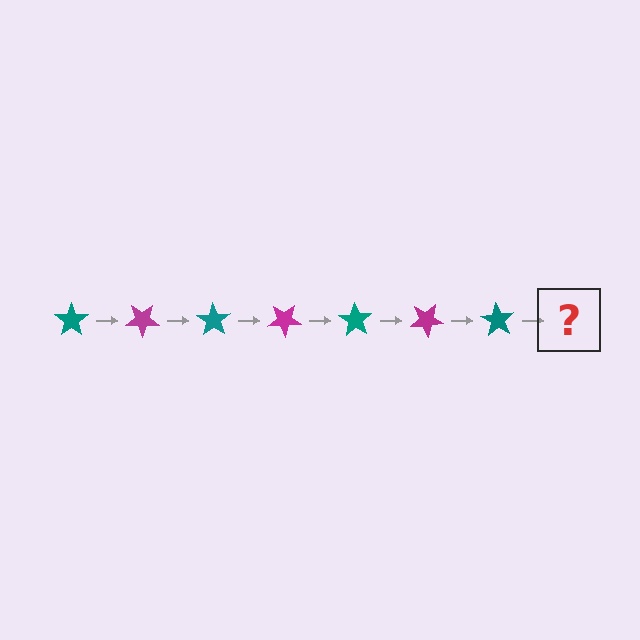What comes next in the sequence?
The next element should be a magenta star, rotated 245 degrees from the start.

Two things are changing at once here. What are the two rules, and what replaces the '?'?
The two rules are that it rotates 35 degrees each step and the color cycles through teal and magenta. The '?' should be a magenta star, rotated 245 degrees from the start.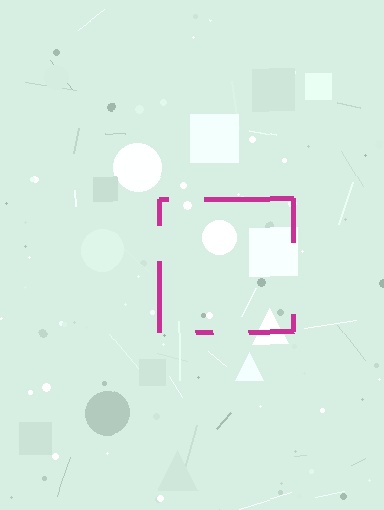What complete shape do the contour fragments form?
The contour fragments form a square.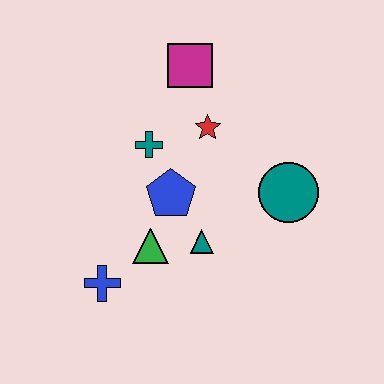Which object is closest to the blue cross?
The green triangle is closest to the blue cross.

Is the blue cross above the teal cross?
No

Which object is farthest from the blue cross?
The magenta square is farthest from the blue cross.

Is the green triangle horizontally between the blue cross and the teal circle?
Yes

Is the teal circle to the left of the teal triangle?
No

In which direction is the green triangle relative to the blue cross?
The green triangle is to the right of the blue cross.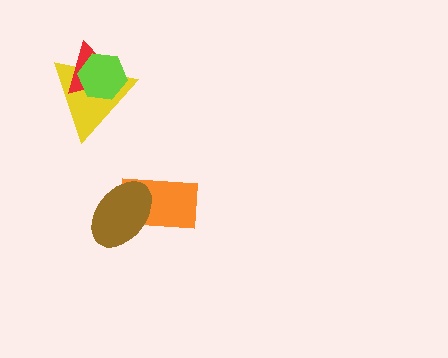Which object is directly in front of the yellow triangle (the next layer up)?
The red triangle is directly in front of the yellow triangle.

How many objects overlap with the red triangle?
2 objects overlap with the red triangle.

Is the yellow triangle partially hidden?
Yes, it is partially covered by another shape.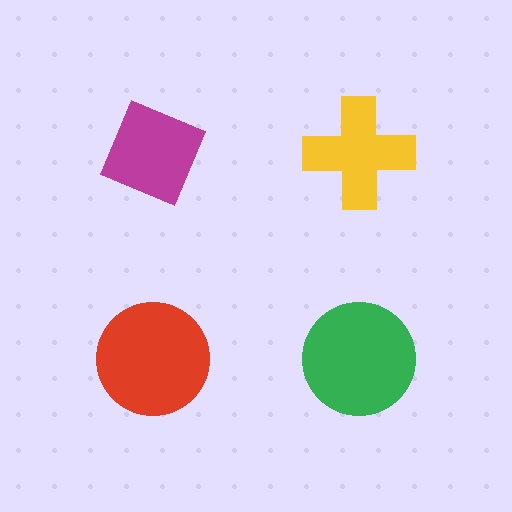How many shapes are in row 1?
2 shapes.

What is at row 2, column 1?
A red circle.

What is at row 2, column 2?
A green circle.